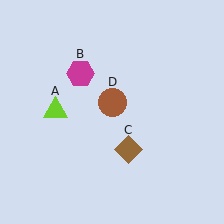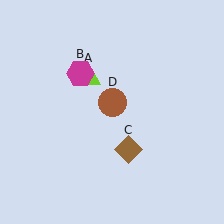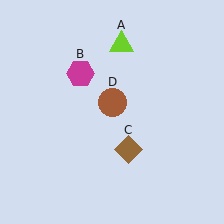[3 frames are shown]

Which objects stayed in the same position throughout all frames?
Magenta hexagon (object B) and brown diamond (object C) and brown circle (object D) remained stationary.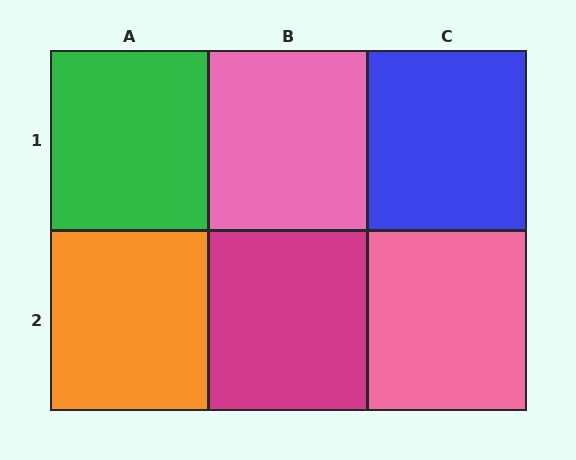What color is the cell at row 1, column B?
Pink.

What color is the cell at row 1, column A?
Green.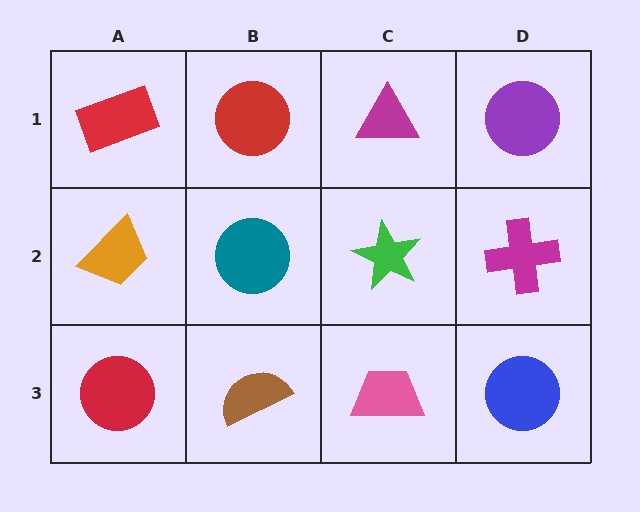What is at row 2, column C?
A green star.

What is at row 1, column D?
A purple circle.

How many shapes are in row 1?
4 shapes.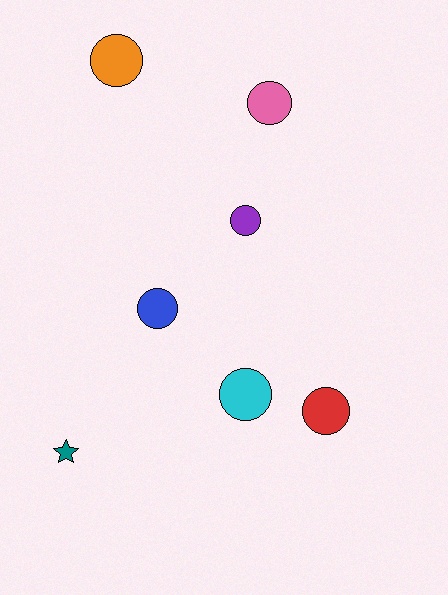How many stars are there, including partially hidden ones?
There is 1 star.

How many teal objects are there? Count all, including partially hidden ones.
There is 1 teal object.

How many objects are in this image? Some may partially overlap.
There are 7 objects.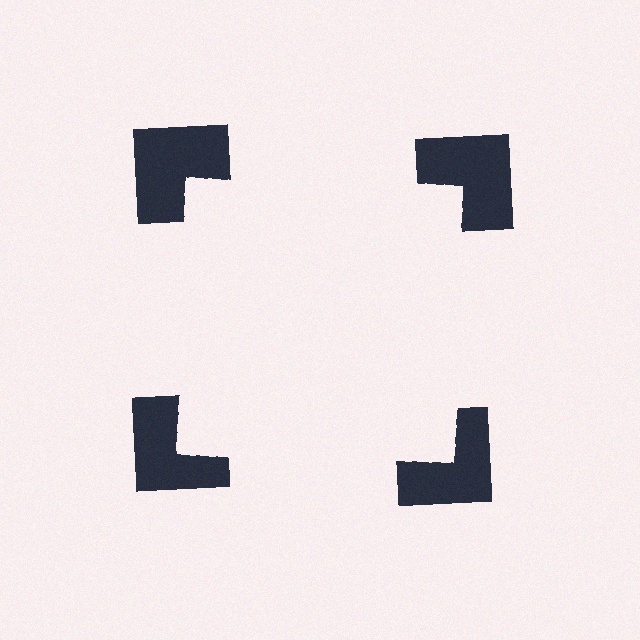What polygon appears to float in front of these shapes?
An illusory square — its edges are inferred from the aligned wedge cuts in the notched squares, not physically drawn.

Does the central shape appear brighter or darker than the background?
It typically appears slightly brighter than the background, even though no actual brightness change is drawn.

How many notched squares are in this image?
There are 4 — one at each vertex of the illusory square.